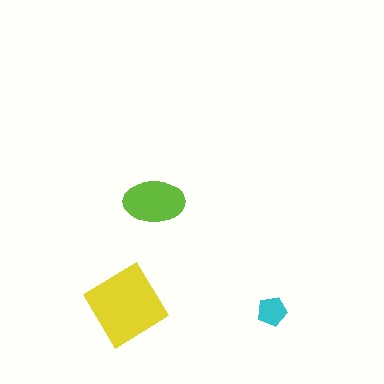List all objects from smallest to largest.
The cyan pentagon, the lime ellipse, the yellow diamond.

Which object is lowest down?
The cyan pentagon is bottommost.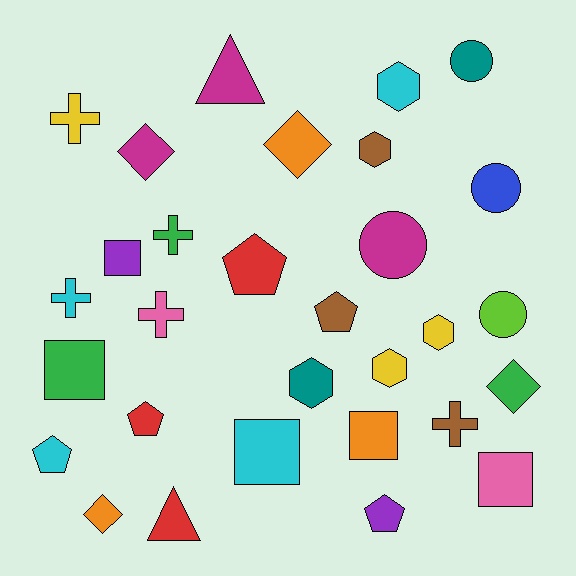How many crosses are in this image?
There are 5 crosses.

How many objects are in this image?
There are 30 objects.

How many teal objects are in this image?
There are 2 teal objects.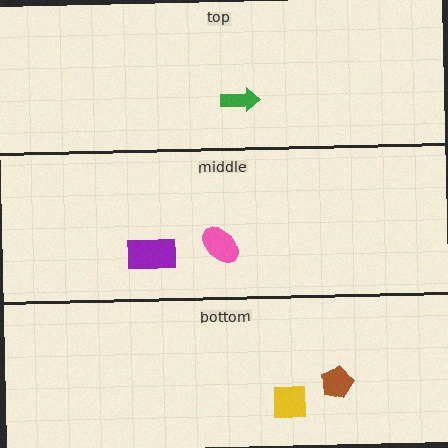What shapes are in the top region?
The green arrow.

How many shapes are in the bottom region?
2.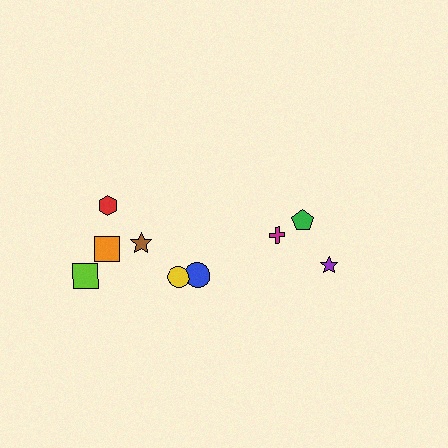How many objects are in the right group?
There are 3 objects.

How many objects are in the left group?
There are 6 objects.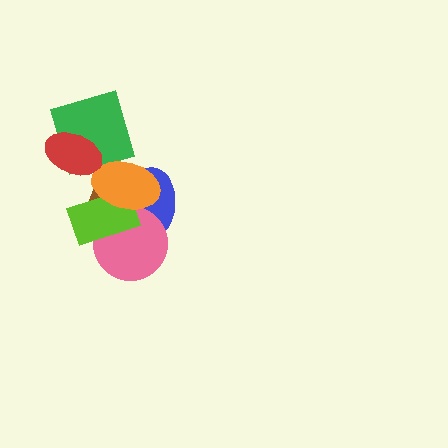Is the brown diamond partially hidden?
Yes, it is partially covered by another shape.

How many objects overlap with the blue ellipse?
4 objects overlap with the blue ellipse.